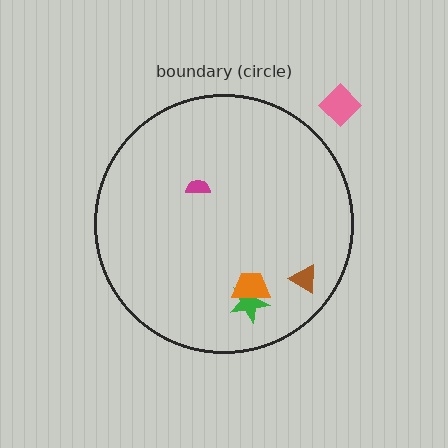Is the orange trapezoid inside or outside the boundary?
Inside.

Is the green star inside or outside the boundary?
Inside.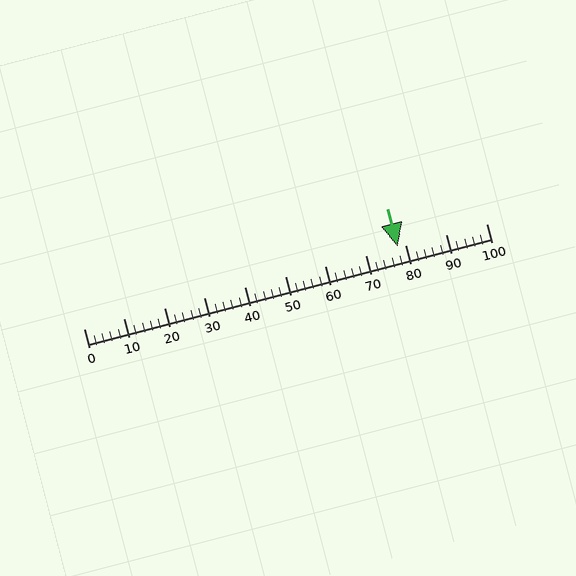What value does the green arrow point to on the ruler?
The green arrow points to approximately 78.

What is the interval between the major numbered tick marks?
The major tick marks are spaced 10 units apart.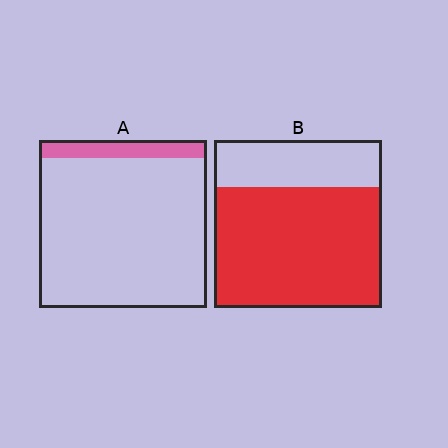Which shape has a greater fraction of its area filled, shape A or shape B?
Shape B.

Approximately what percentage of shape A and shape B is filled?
A is approximately 10% and B is approximately 70%.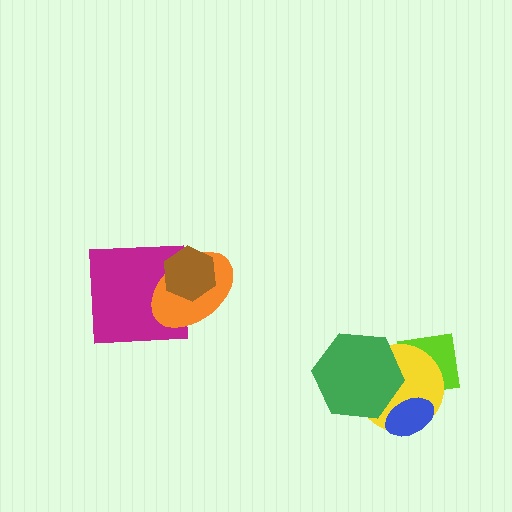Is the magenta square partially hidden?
Yes, it is partially covered by another shape.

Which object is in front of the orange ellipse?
The brown hexagon is in front of the orange ellipse.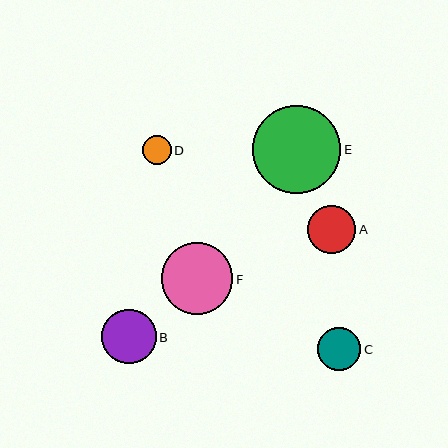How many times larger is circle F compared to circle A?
Circle F is approximately 1.5 times the size of circle A.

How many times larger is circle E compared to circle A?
Circle E is approximately 1.8 times the size of circle A.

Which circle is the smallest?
Circle D is the smallest with a size of approximately 29 pixels.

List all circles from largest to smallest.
From largest to smallest: E, F, B, A, C, D.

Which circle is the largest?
Circle E is the largest with a size of approximately 88 pixels.